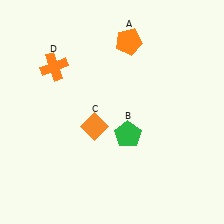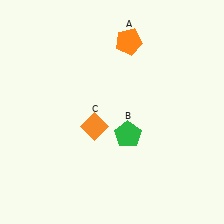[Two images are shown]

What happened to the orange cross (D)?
The orange cross (D) was removed in Image 2. It was in the top-left area of Image 1.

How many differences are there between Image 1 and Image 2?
There is 1 difference between the two images.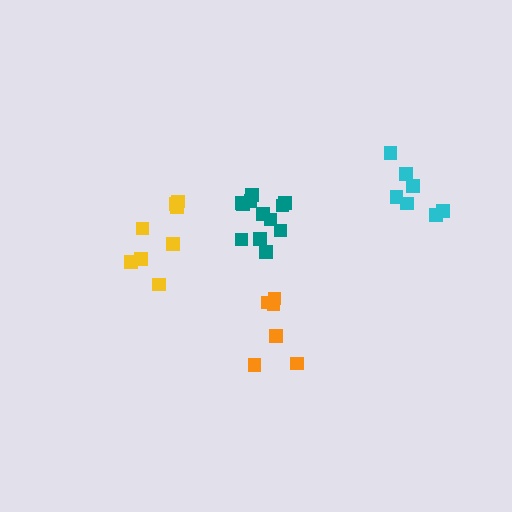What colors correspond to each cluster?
The clusters are colored: orange, cyan, yellow, teal.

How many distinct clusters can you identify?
There are 4 distinct clusters.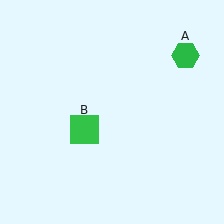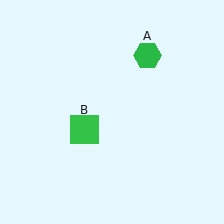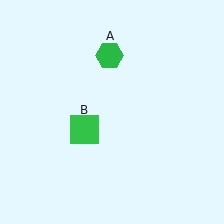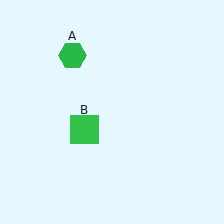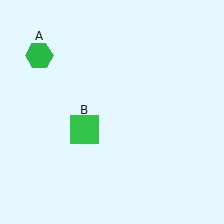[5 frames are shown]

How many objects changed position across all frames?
1 object changed position: green hexagon (object A).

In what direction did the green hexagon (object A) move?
The green hexagon (object A) moved left.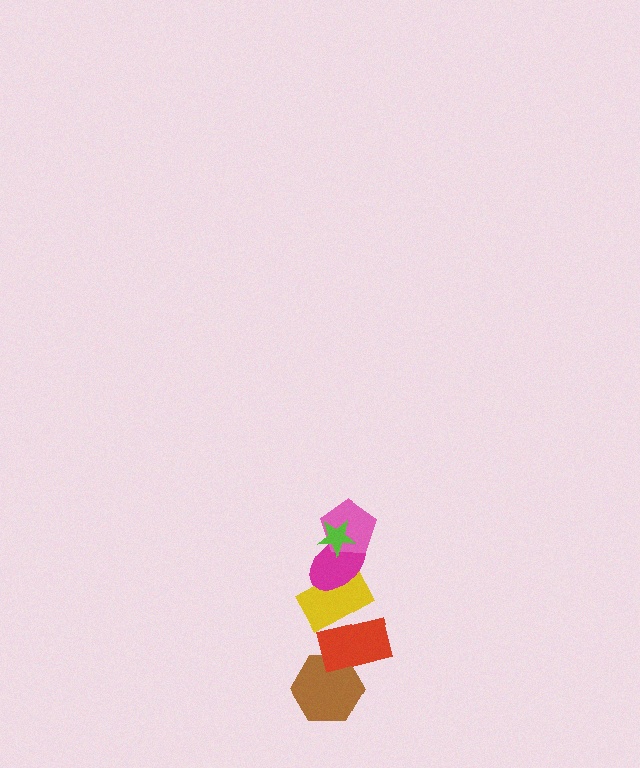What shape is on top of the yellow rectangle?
The magenta ellipse is on top of the yellow rectangle.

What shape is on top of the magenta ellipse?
The pink pentagon is on top of the magenta ellipse.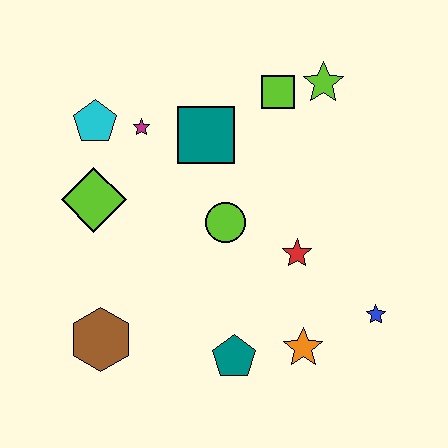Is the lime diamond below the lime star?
Yes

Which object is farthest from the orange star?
The cyan pentagon is farthest from the orange star.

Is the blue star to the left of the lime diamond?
No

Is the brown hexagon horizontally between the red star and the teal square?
No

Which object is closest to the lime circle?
The red star is closest to the lime circle.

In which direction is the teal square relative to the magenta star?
The teal square is to the right of the magenta star.